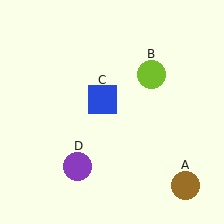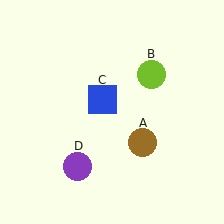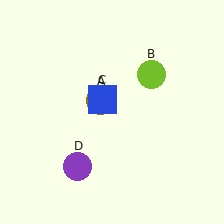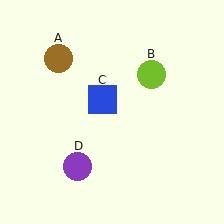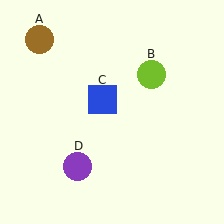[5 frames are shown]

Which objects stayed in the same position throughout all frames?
Lime circle (object B) and blue square (object C) and purple circle (object D) remained stationary.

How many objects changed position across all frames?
1 object changed position: brown circle (object A).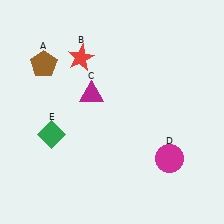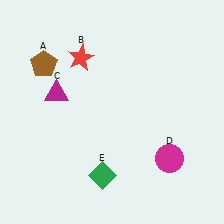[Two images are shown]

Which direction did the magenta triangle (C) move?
The magenta triangle (C) moved left.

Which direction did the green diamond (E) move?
The green diamond (E) moved right.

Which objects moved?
The objects that moved are: the magenta triangle (C), the green diamond (E).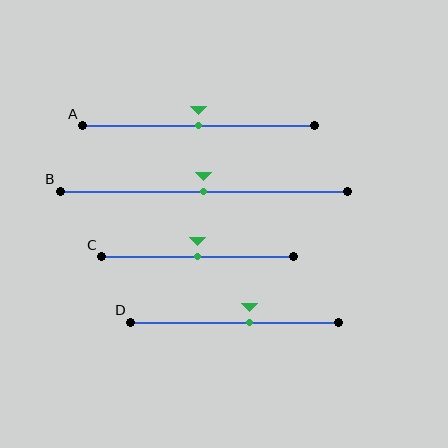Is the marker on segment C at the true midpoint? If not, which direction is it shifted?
Yes, the marker on segment C is at the true midpoint.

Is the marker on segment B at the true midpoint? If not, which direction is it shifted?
Yes, the marker on segment B is at the true midpoint.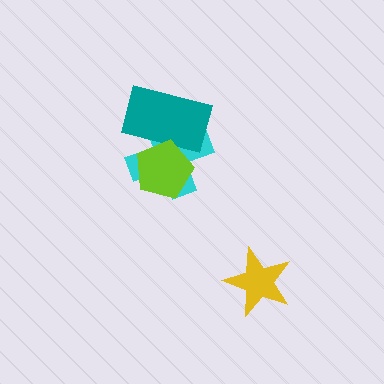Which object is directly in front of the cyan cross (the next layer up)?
The teal rectangle is directly in front of the cyan cross.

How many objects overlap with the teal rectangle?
2 objects overlap with the teal rectangle.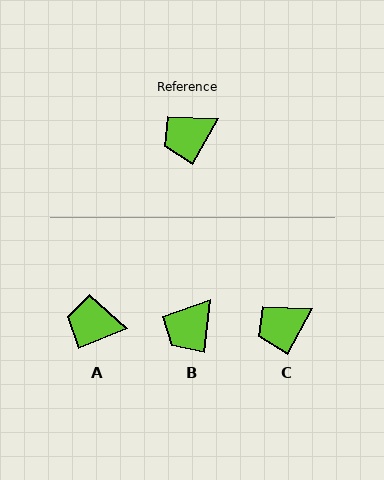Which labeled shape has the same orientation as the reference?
C.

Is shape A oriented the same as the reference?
No, it is off by about 39 degrees.